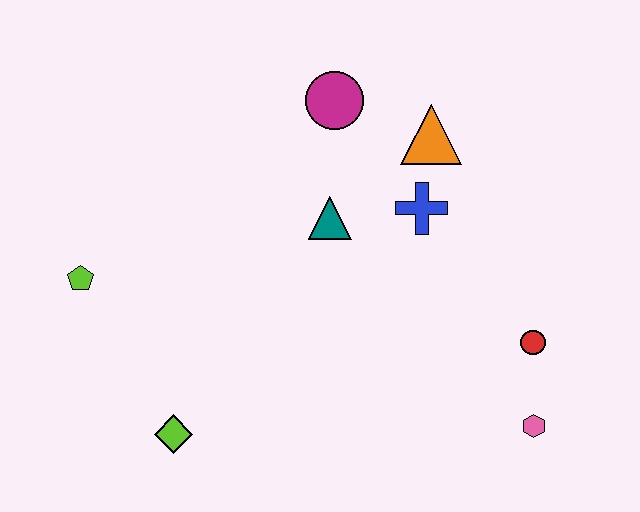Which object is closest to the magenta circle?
The orange triangle is closest to the magenta circle.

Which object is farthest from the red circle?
The lime pentagon is farthest from the red circle.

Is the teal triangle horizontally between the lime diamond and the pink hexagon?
Yes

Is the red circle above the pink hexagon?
Yes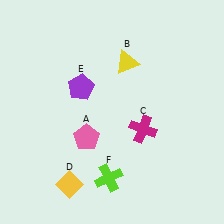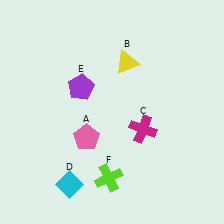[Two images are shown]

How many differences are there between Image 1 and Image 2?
There is 1 difference between the two images.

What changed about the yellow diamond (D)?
In Image 1, D is yellow. In Image 2, it changed to cyan.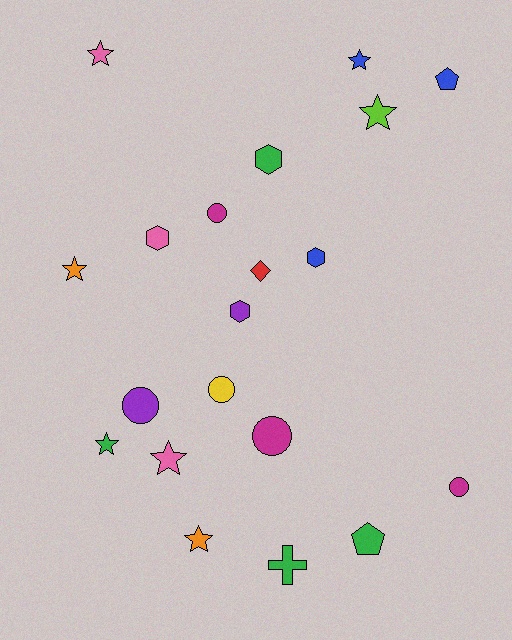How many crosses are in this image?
There is 1 cross.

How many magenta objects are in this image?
There are 3 magenta objects.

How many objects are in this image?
There are 20 objects.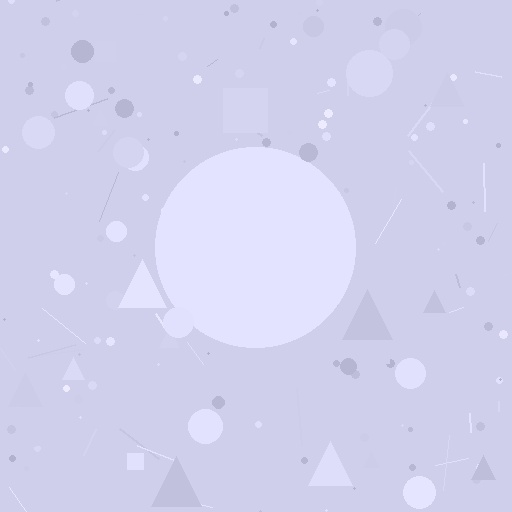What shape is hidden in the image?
A circle is hidden in the image.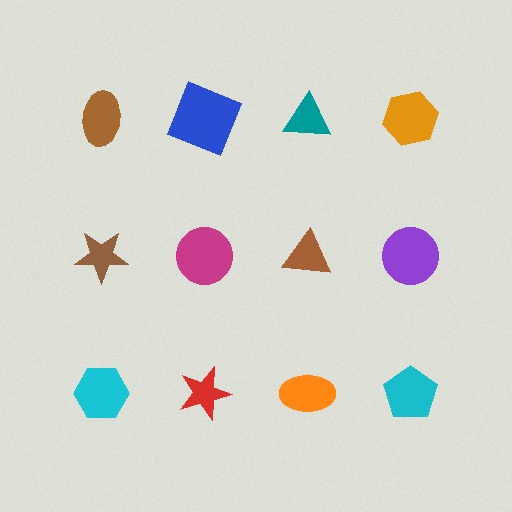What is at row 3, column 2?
A red star.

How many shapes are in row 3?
4 shapes.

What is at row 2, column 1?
A brown star.